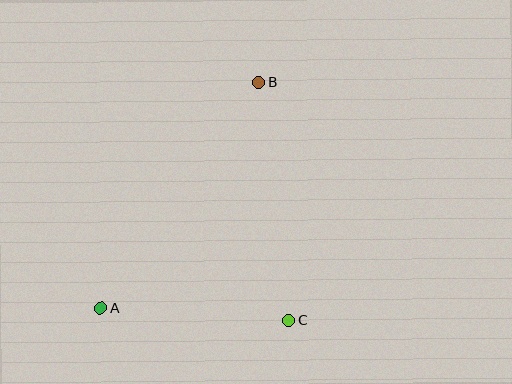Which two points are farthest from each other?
Points A and B are farthest from each other.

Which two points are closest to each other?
Points A and C are closest to each other.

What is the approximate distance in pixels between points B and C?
The distance between B and C is approximately 239 pixels.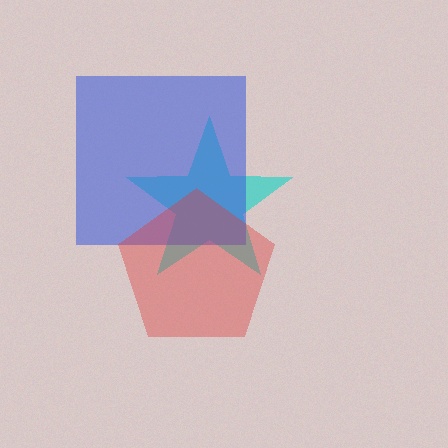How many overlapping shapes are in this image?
There are 3 overlapping shapes in the image.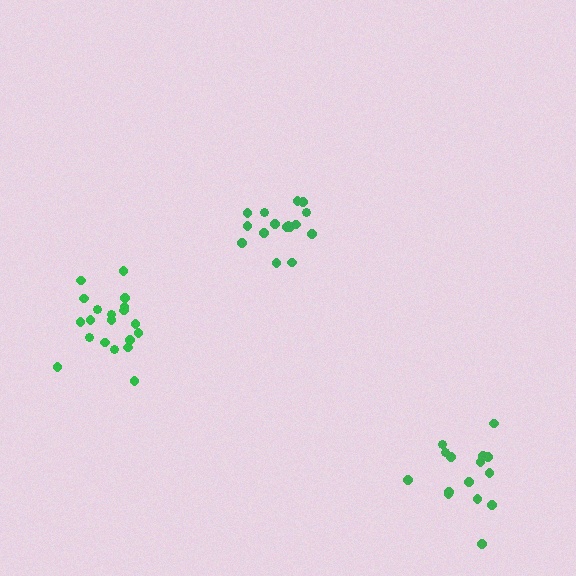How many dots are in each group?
Group 1: 16 dots, Group 2: 20 dots, Group 3: 15 dots (51 total).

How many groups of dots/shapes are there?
There are 3 groups.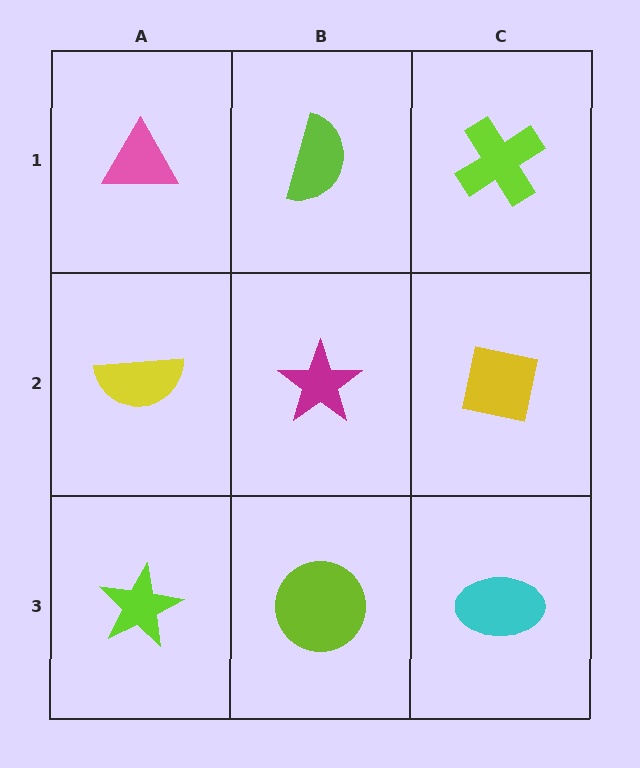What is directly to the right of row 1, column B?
A lime cross.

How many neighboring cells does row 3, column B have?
3.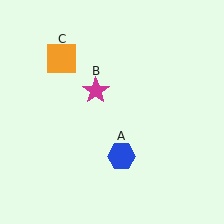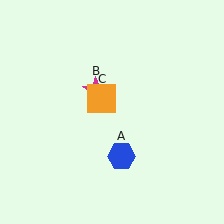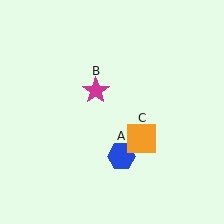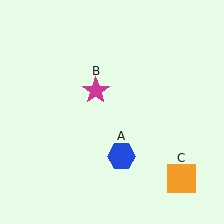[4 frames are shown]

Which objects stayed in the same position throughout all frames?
Blue hexagon (object A) and magenta star (object B) remained stationary.